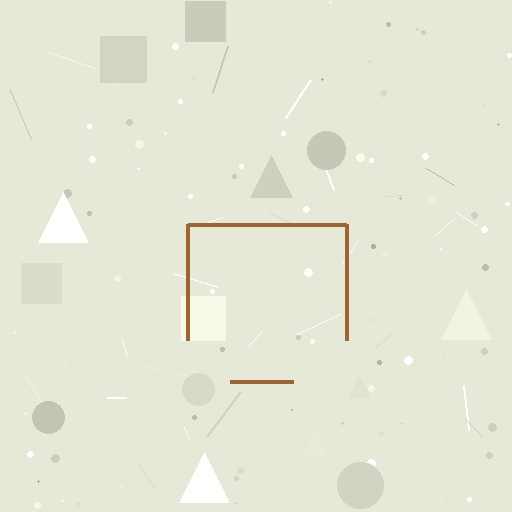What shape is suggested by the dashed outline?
The dashed outline suggests a square.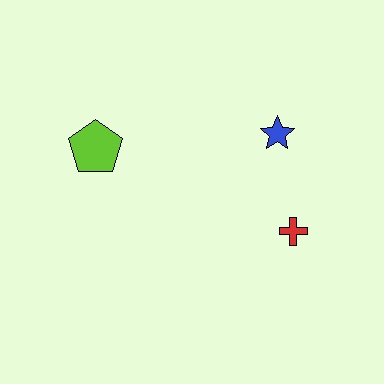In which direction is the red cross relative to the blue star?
The red cross is below the blue star.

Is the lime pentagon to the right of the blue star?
No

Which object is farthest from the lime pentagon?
The red cross is farthest from the lime pentagon.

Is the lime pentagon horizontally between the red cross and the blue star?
No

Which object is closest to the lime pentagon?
The blue star is closest to the lime pentagon.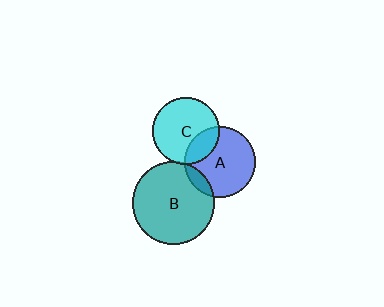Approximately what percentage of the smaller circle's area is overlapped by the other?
Approximately 25%.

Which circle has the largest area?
Circle B (teal).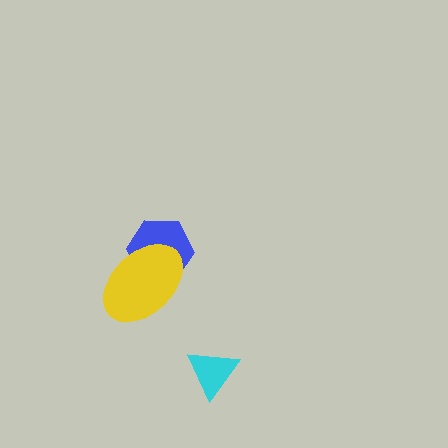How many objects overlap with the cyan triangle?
0 objects overlap with the cyan triangle.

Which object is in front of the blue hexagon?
The yellow ellipse is in front of the blue hexagon.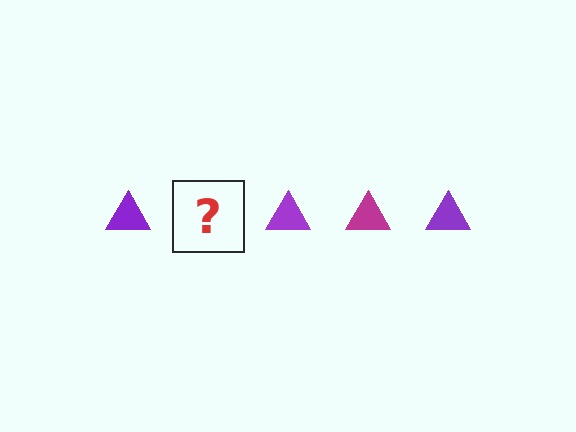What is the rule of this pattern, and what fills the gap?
The rule is that the pattern cycles through purple, magenta triangles. The gap should be filled with a magenta triangle.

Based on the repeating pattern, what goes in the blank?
The blank should be a magenta triangle.